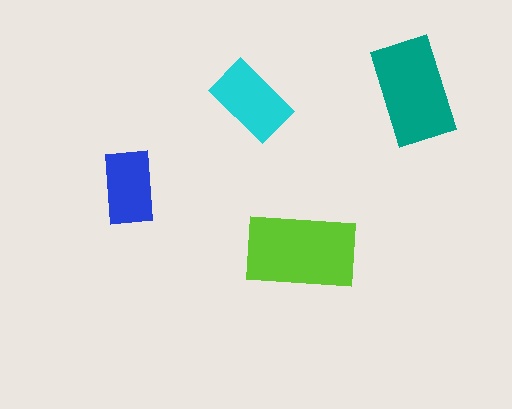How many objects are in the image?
There are 4 objects in the image.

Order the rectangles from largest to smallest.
the lime one, the teal one, the cyan one, the blue one.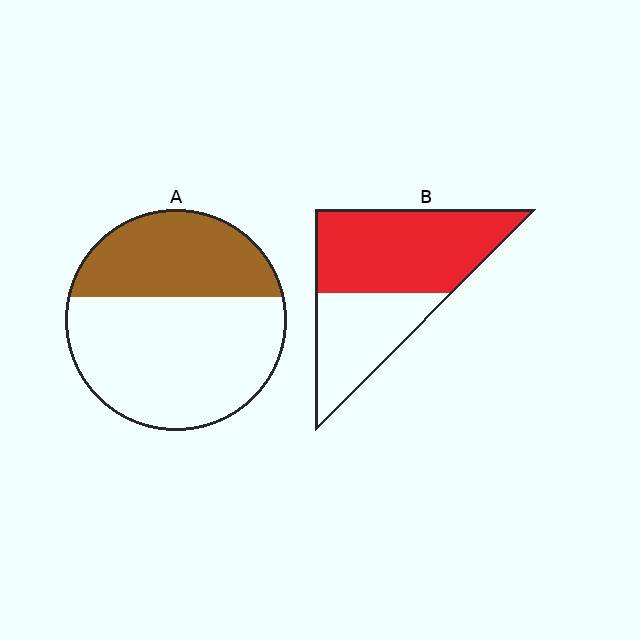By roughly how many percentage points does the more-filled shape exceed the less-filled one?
By roughly 25 percentage points (B over A).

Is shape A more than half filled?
No.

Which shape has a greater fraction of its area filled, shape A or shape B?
Shape B.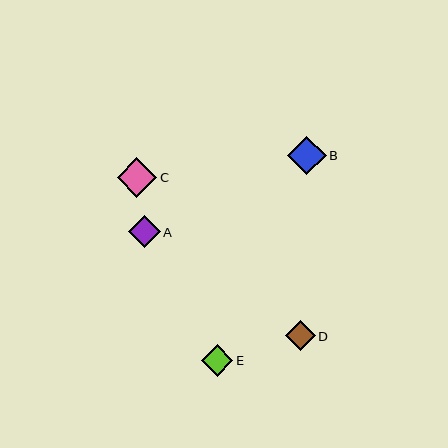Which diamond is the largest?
Diamond C is the largest with a size of approximately 40 pixels.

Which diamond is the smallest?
Diamond D is the smallest with a size of approximately 30 pixels.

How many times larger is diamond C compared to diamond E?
Diamond C is approximately 1.3 times the size of diamond E.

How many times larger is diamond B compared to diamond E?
Diamond B is approximately 1.2 times the size of diamond E.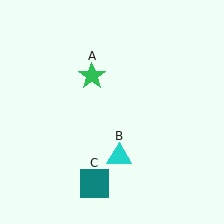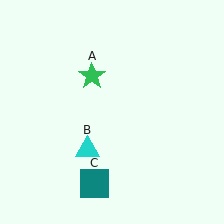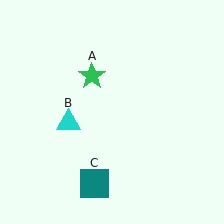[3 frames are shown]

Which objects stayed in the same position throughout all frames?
Green star (object A) and teal square (object C) remained stationary.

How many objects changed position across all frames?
1 object changed position: cyan triangle (object B).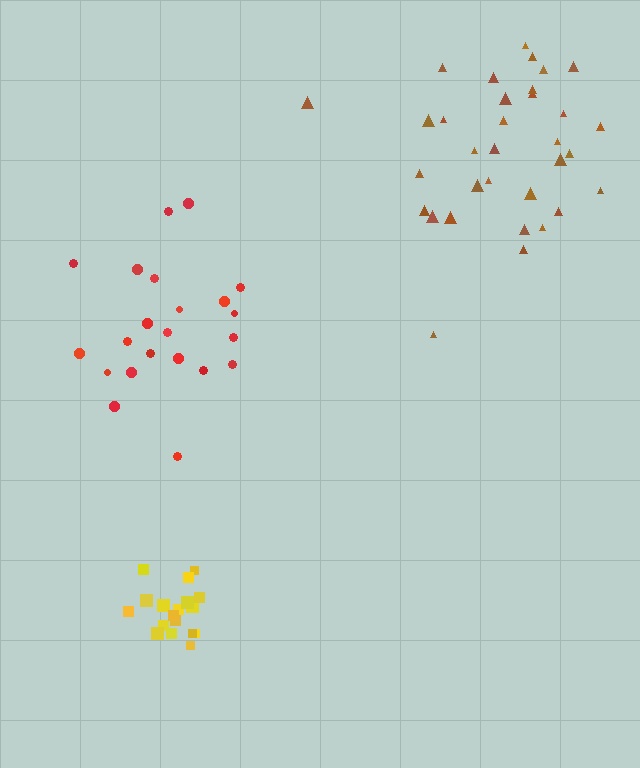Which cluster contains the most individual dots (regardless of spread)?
Brown (33).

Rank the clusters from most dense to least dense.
yellow, red, brown.